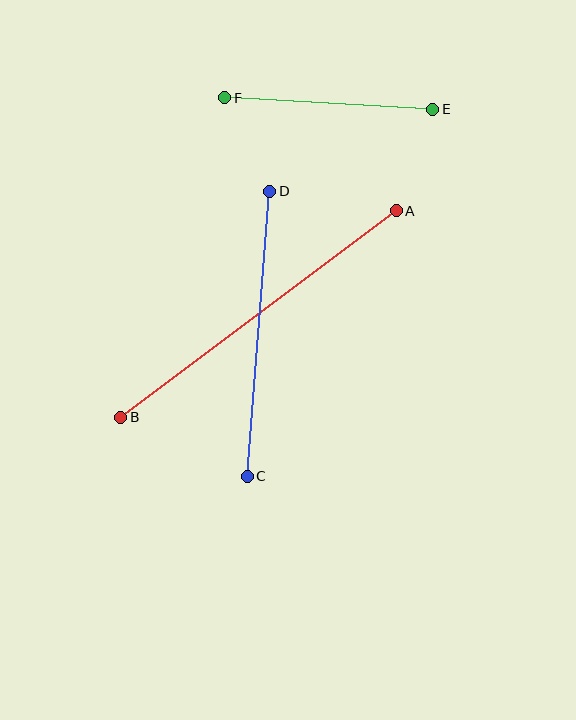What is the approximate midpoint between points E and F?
The midpoint is at approximately (329, 104) pixels.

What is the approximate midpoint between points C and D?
The midpoint is at approximately (258, 334) pixels.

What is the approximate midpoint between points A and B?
The midpoint is at approximately (258, 314) pixels.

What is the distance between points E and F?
The distance is approximately 208 pixels.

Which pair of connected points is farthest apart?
Points A and B are farthest apart.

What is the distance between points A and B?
The distance is approximately 344 pixels.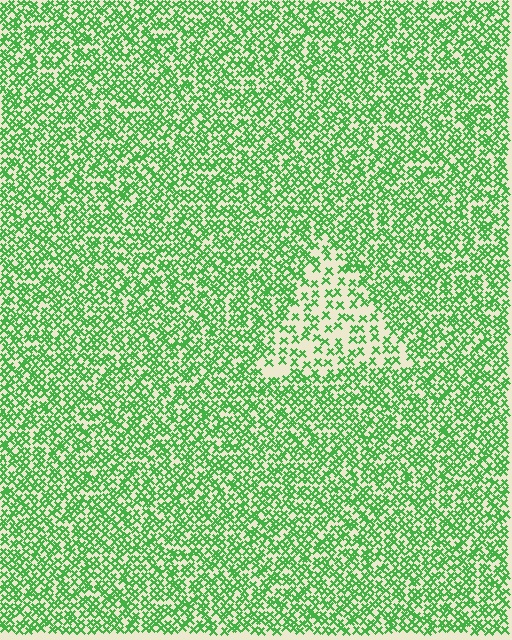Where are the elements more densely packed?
The elements are more densely packed outside the triangle boundary.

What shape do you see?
I see a triangle.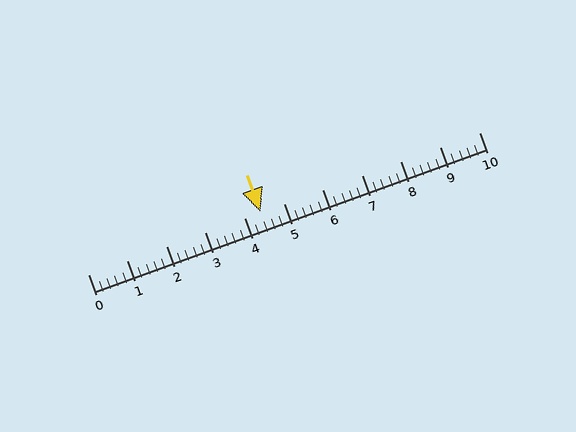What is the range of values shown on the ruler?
The ruler shows values from 0 to 10.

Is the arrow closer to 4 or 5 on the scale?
The arrow is closer to 4.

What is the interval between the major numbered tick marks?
The major tick marks are spaced 1 units apart.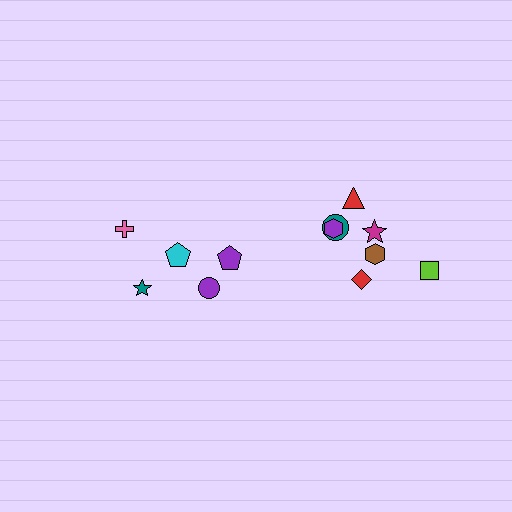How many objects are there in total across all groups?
There are 12 objects.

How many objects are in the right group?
There are 7 objects.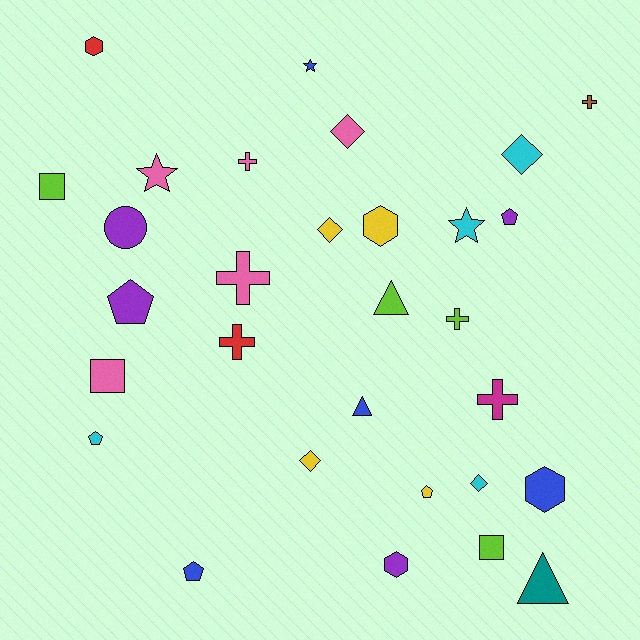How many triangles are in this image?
There are 3 triangles.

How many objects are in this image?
There are 30 objects.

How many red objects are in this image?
There are 2 red objects.